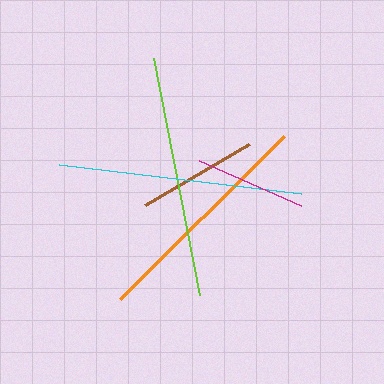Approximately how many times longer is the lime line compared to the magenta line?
The lime line is approximately 2.2 times the length of the magenta line.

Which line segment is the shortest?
The magenta line is the shortest at approximately 112 pixels.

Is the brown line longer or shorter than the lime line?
The lime line is longer than the brown line.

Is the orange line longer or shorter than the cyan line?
The cyan line is longer than the orange line.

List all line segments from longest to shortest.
From longest to shortest: cyan, lime, orange, brown, magenta.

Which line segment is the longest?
The cyan line is the longest at approximately 243 pixels.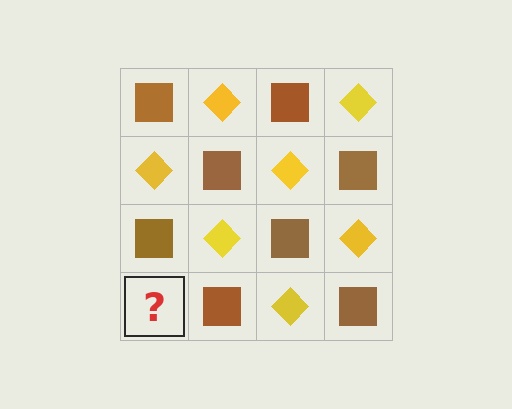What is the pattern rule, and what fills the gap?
The rule is that it alternates brown square and yellow diamond in a checkerboard pattern. The gap should be filled with a yellow diamond.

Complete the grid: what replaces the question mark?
The question mark should be replaced with a yellow diamond.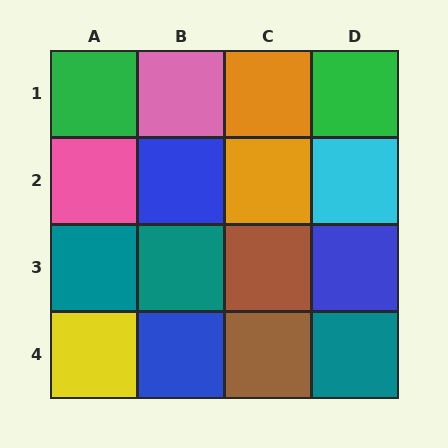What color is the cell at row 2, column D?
Cyan.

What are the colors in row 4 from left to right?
Yellow, blue, brown, teal.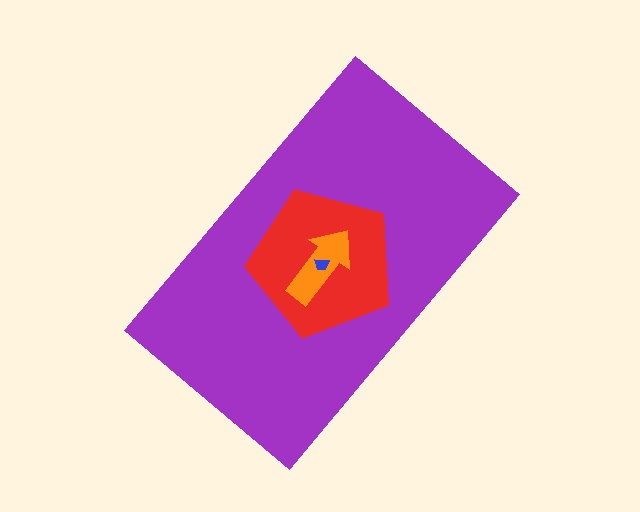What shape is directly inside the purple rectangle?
The red pentagon.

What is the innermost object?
The blue trapezoid.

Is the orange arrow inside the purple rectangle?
Yes.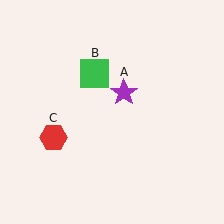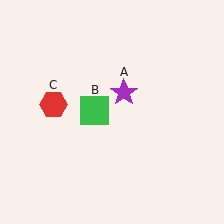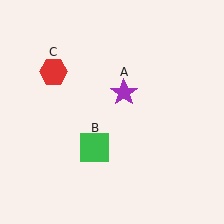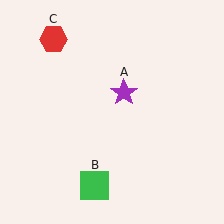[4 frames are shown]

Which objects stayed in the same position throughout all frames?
Purple star (object A) remained stationary.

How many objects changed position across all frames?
2 objects changed position: green square (object B), red hexagon (object C).